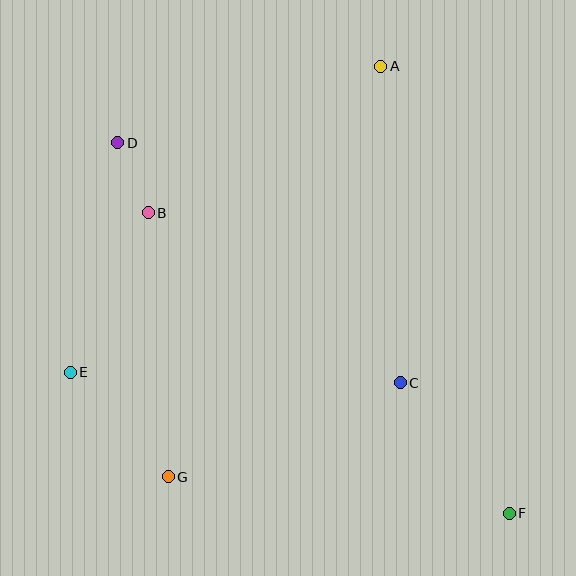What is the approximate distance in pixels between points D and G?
The distance between D and G is approximately 338 pixels.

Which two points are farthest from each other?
Points D and F are farthest from each other.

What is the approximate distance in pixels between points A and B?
The distance between A and B is approximately 275 pixels.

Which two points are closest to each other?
Points B and D are closest to each other.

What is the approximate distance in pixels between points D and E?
The distance between D and E is approximately 234 pixels.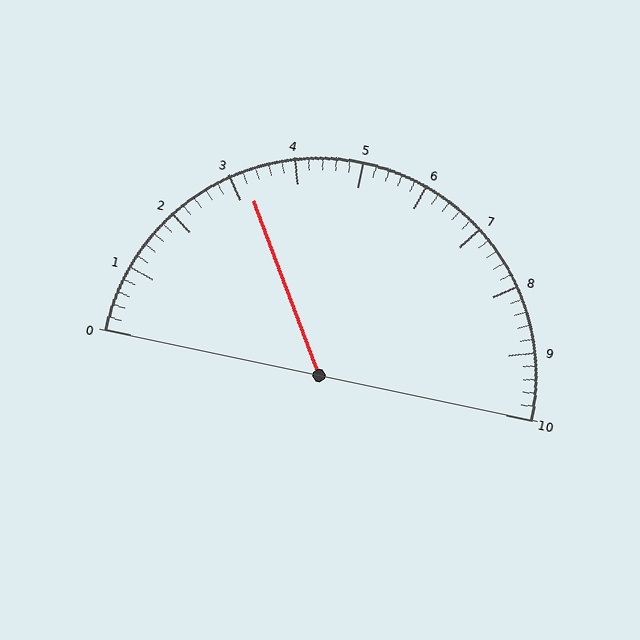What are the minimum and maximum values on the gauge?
The gauge ranges from 0 to 10.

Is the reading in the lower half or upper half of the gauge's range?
The reading is in the lower half of the range (0 to 10).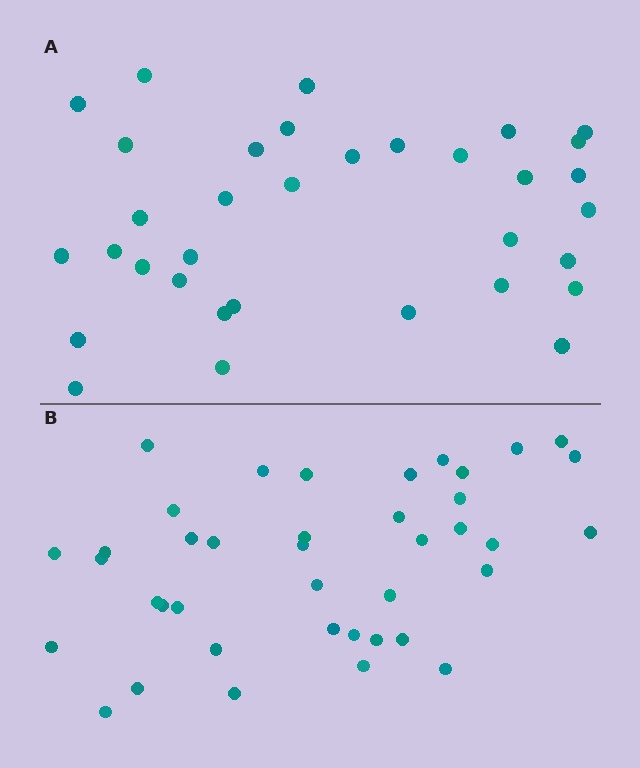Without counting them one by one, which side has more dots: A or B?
Region B (the bottom region) has more dots.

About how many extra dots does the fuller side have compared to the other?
Region B has about 6 more dots than region A.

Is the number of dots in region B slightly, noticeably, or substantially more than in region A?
Region B has only slightly more — the two regions are fairly close. The ratio is roughly 1.2 to 1.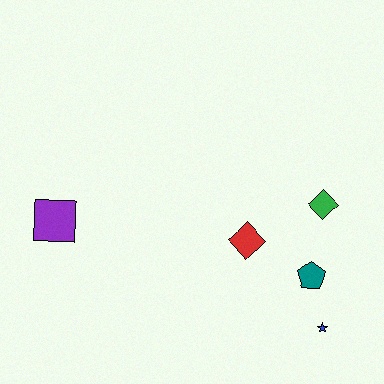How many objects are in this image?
There are 5 objects.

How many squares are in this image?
There is 1 square.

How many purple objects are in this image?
There is 1 purple object.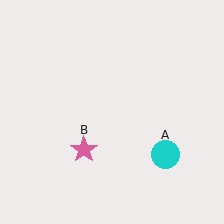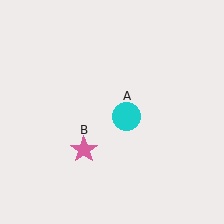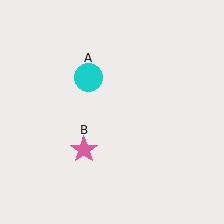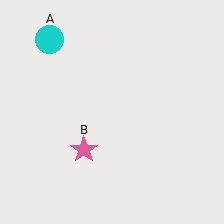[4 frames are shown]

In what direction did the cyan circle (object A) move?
The cyan circle (object A) moved up and to the left.